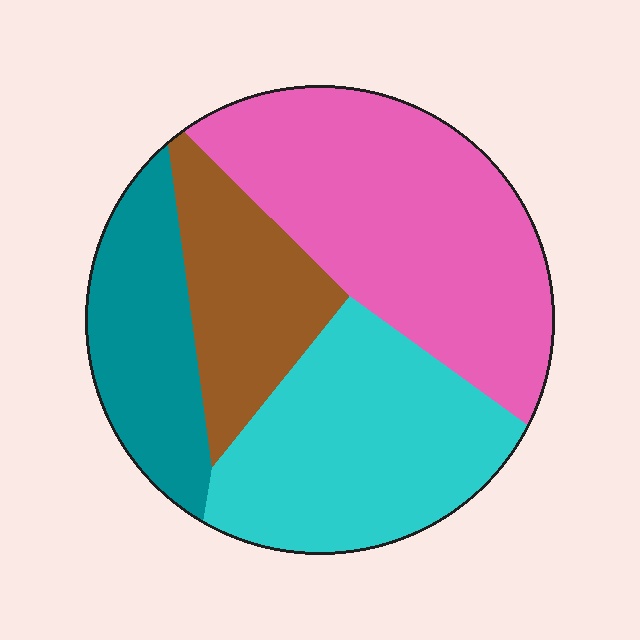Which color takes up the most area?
Pink, at roughly 40%.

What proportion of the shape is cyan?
Cyan covers around 30% of the shape.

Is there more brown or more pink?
Pink.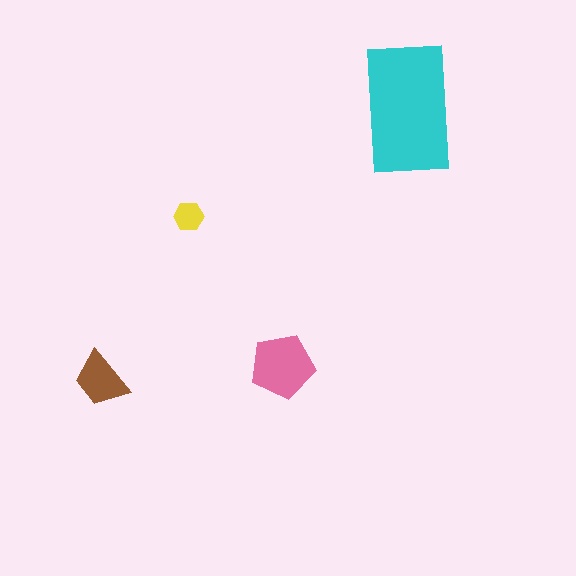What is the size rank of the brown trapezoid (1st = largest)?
3rd.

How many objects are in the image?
There are 4 objects in the image.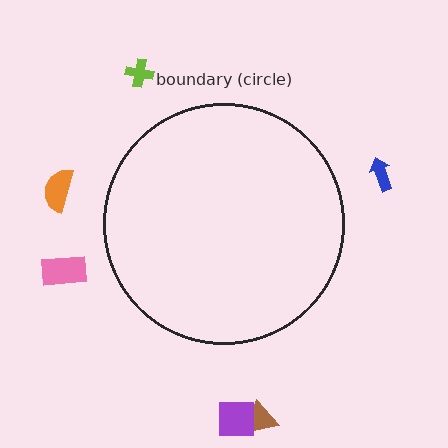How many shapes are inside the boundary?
0 inside, 6 outside.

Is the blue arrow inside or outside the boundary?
Outside.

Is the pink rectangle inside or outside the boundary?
Outside.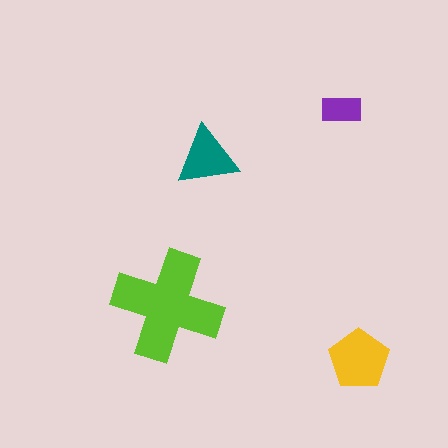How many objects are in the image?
There are 4 objects in the image.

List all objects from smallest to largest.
The purple rectangle, the teal triangle, the yellow pentagon, the lime cross.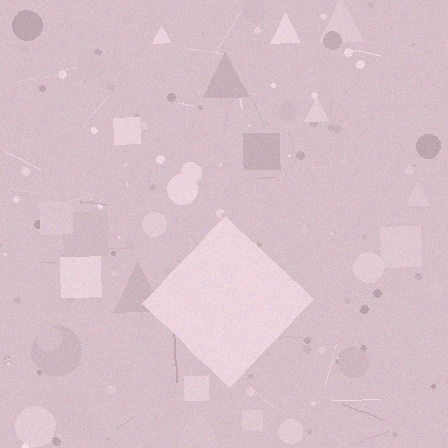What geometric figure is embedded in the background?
A diamond is embedded in the background.